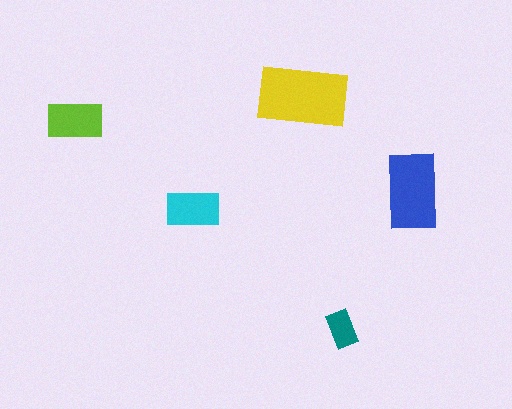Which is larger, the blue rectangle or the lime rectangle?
The blue one.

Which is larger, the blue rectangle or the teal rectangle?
The blue one.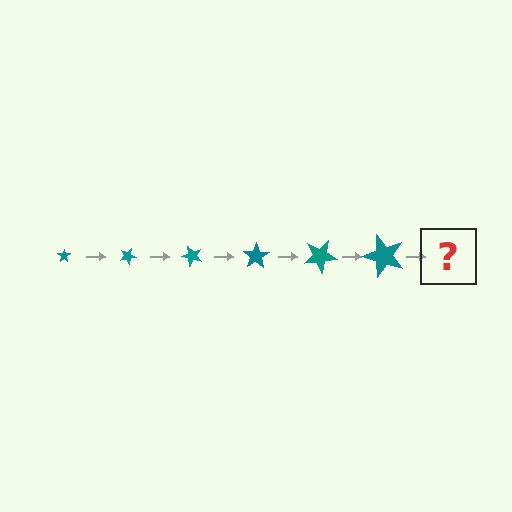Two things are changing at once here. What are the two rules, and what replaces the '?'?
The two rules are that the star grows larger each step and it rotates 25 degrees each step. The '?' should be a star, larger than the previous one and rotated 150 degrees from the start.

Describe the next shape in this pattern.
It should be a star, larger than the previous one and rotated 150 degrees from the start.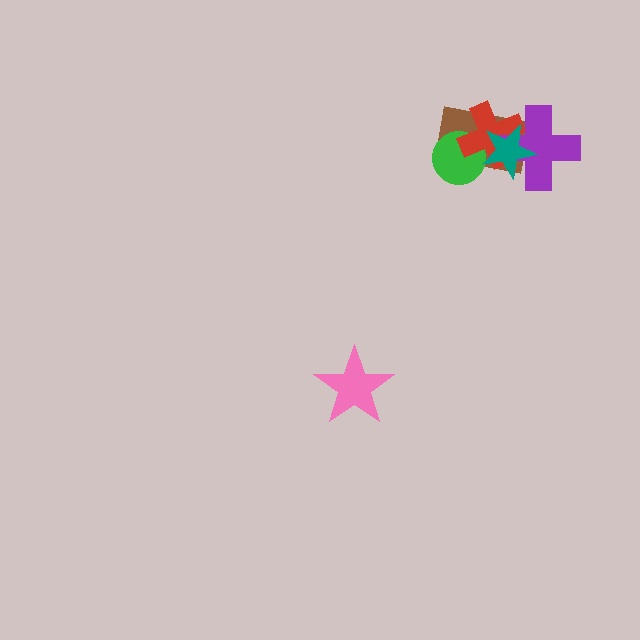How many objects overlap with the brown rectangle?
4 objects overlap with the brown rectangle.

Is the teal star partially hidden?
No, no other shape covers it.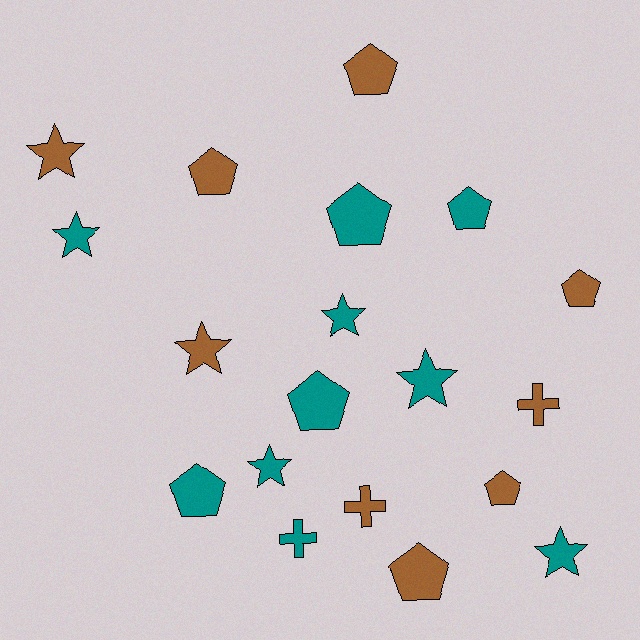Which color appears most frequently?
Teal, with 10 objects.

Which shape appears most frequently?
Pentagon, with 9 objects.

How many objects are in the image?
There are 19 objects.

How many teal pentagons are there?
There are 4 teal pentagons.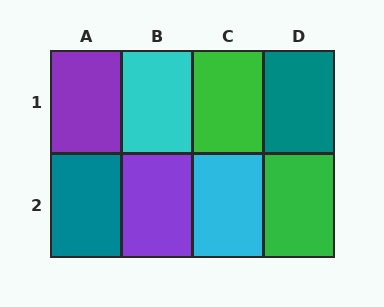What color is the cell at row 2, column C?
Cyan.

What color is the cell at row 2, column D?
Green.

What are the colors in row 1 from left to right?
Purple, cyan, green, teal.